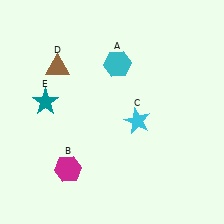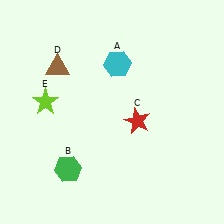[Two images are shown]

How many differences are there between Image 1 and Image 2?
There are 3 differences between the two images.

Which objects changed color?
B changed from magenta to green. C changed from cyan to red. E changed from teal to lime.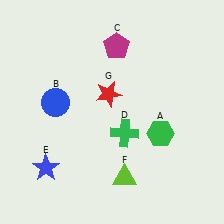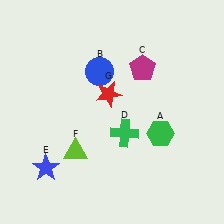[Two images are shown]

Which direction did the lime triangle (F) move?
The lime triangle (F) moved left.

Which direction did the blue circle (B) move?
The blue circle (B) moved right.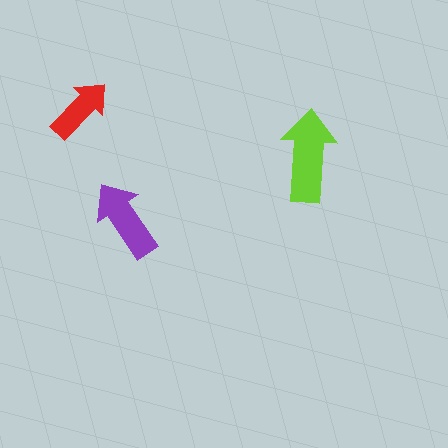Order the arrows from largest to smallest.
the lime one, the purple one, the red one.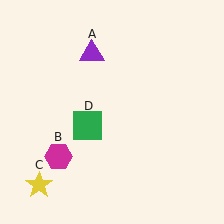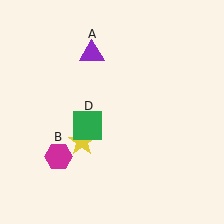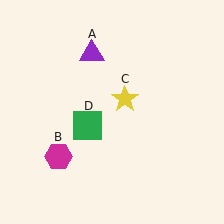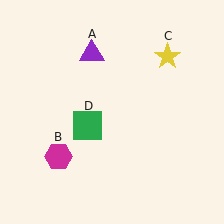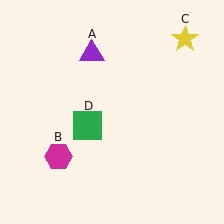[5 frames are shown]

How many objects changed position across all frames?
1 object changed position: yellow star (object C).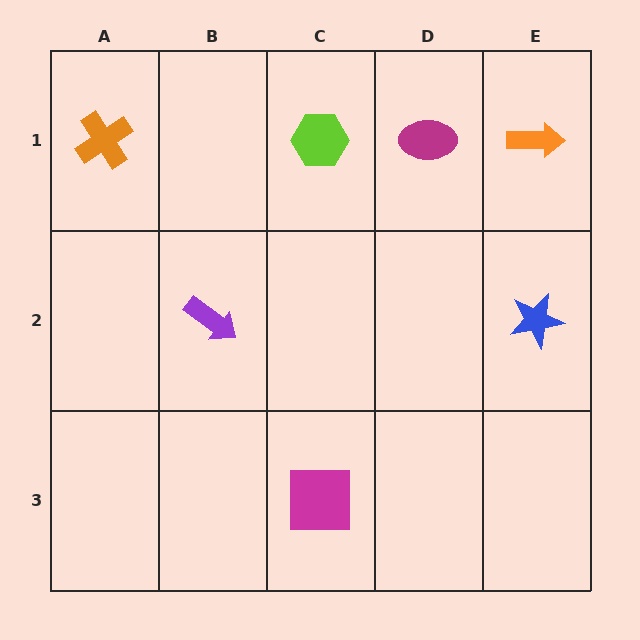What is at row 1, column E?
An orange arrow.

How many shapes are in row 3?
1 shape.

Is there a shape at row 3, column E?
No, that cell is empty.